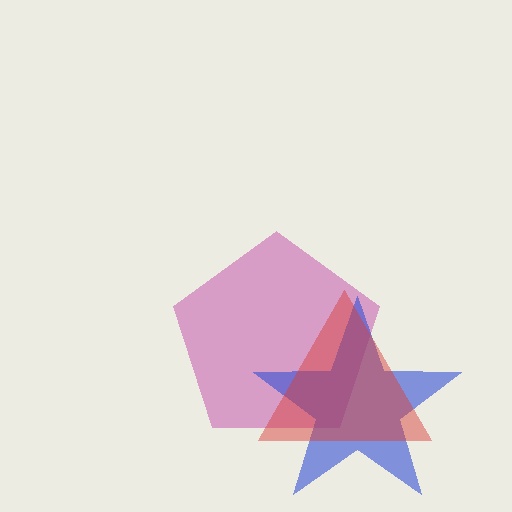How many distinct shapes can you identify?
There are 3 distinct shapes: a magenta pentagon, a blue star, a red triangle.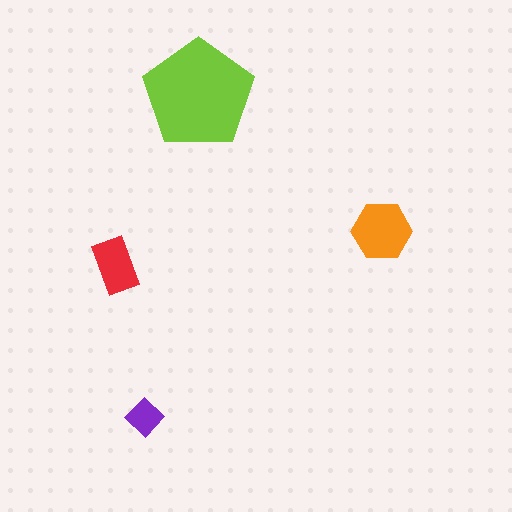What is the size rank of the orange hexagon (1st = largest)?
2nd.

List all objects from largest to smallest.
The lime pentagon, the orange hexagon, the red rectangle, the purple diamond.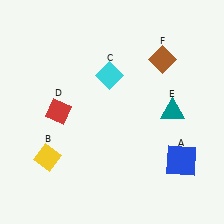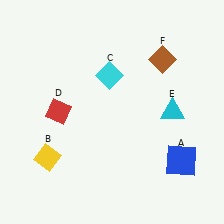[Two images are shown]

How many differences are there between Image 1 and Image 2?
There is 1 difference between the two images.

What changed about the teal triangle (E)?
In Image 1, E is teal. In Image 2, it changed to cyan.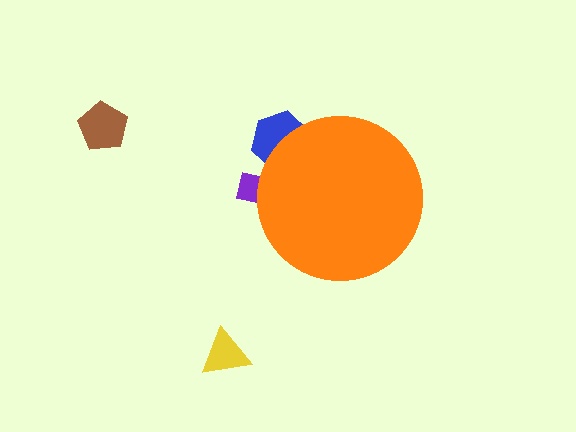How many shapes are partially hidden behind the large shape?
2 shapes are partially hidden.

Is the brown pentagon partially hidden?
No, the brown pentagon is fully visible.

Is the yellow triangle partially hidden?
No, the yellow triangle is fully visible.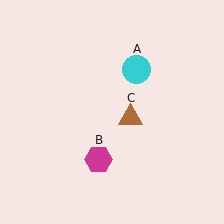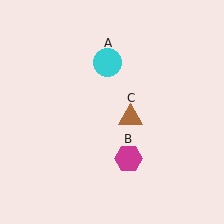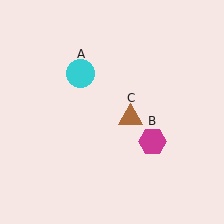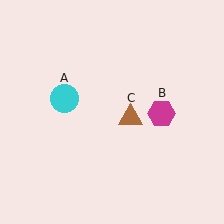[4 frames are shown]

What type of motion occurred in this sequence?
The cyan circle (object A), magenta hexagon (object B) rotated counterclockwise around the center of the scene.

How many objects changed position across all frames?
2 objects changed position: cyan circle (object A), magenta hexagon (object B).